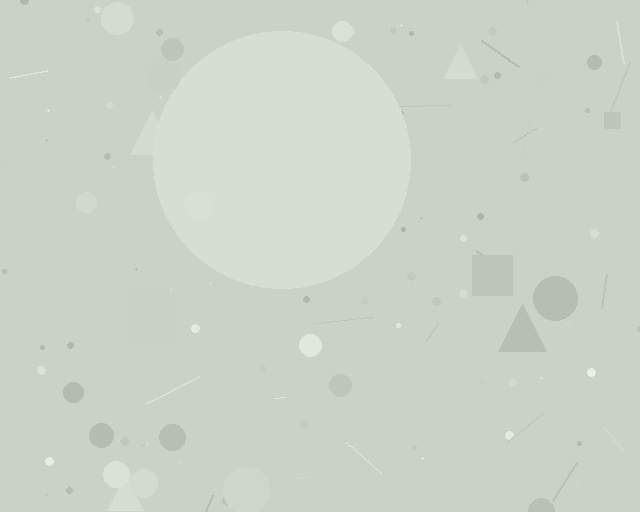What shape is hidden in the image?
A circle is hidden in the image.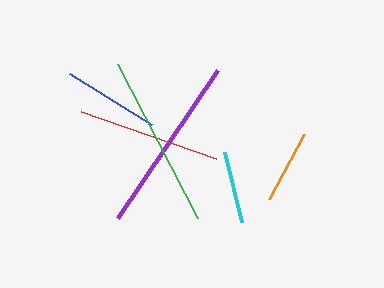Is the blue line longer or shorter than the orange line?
The blue line is longer than the orange line.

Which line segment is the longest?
The purple line is the longest at approximately 179 pixels.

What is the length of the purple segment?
The purple segment is approximately 179 pixels long.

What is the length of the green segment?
The green segment is approximately 174 pixels long.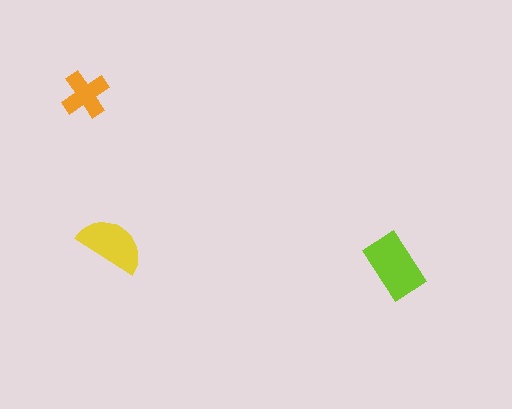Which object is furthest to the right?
The lime rectangle is rightmost.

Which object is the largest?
The lime rectangle.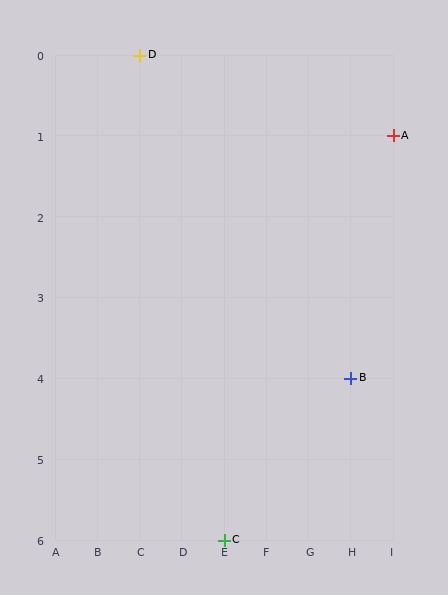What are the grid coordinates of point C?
Point C is at grid coordinates (E, 6).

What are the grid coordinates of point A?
Point A is at grid coordinates (I, 1).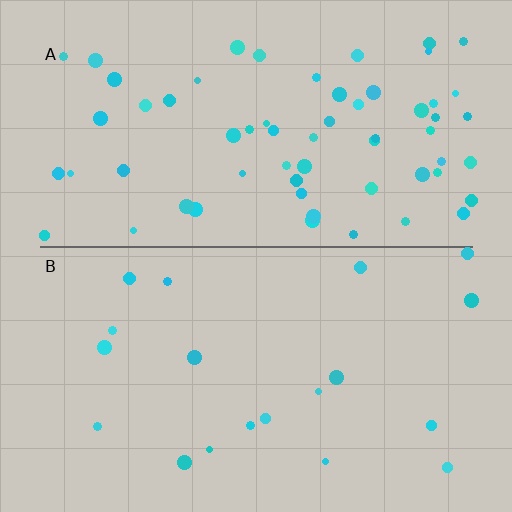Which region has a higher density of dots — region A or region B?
A (the top).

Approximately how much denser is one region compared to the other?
Approximately 3.3× — region A over region B.